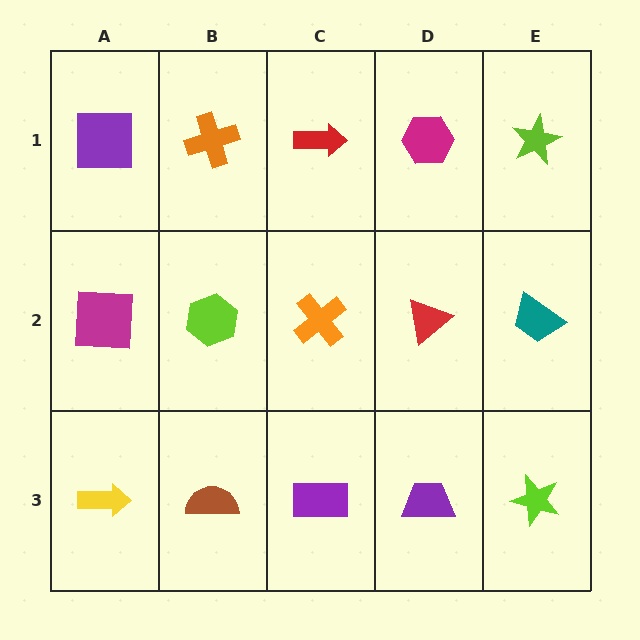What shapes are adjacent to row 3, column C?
An orange cross (row 2, column C), a brown semicircle (row 3, column B), a purple trapezoid (row 3, column D).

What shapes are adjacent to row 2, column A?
A purple square (row 1, column A), a yellow arrow (row 3, column A), a lime hexagon (row 2, column B).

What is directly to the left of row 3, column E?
A purple trapezoid.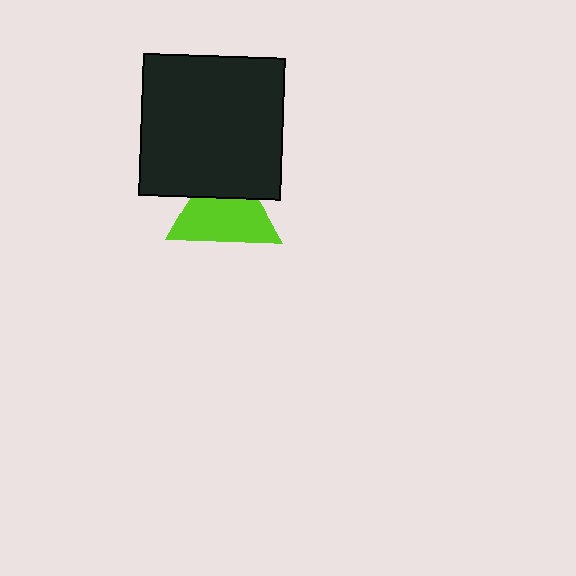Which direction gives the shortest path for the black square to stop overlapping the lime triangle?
Moving up gives the shortest separation.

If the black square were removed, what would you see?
You would see the complete lime triangle.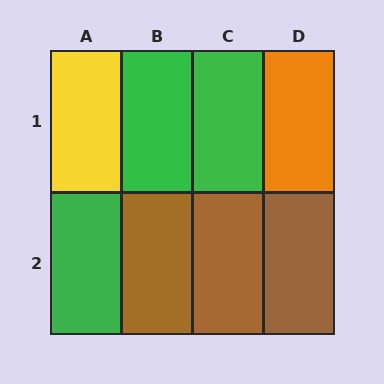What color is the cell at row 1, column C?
Green.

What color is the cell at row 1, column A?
Yellow.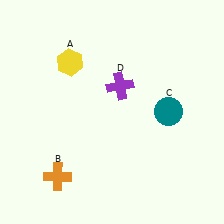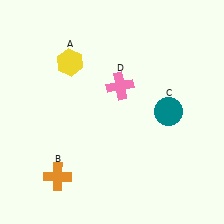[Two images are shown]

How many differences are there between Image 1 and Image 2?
There is 1 difference between the two images.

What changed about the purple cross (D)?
In Image 1, D is purple. In Image 2, it changed to pink.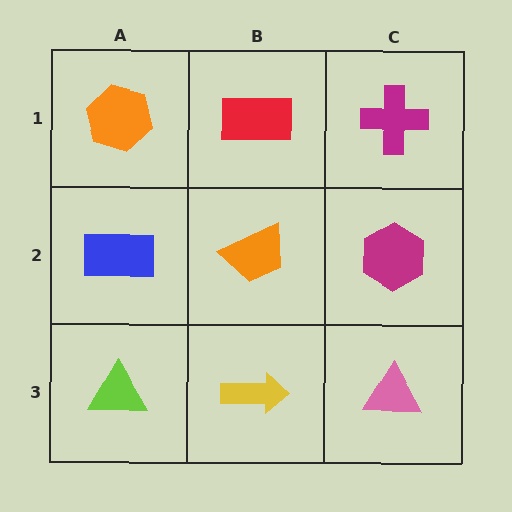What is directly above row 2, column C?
A magenta cross.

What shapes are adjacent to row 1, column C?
A magenta hexagon (row 2, column C), a red rectangle (row 1, column B).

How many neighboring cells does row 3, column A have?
2.